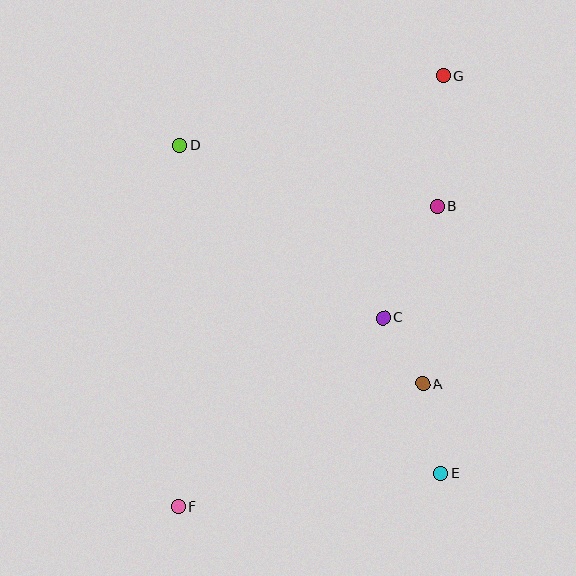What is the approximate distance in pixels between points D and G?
The distance between D and G is approximately 272 pixels.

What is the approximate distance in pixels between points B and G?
The distance between B and G is approximately 131 pixels.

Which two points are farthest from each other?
Points F and G are farthest from each other.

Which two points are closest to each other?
Points A and C are closest to each other.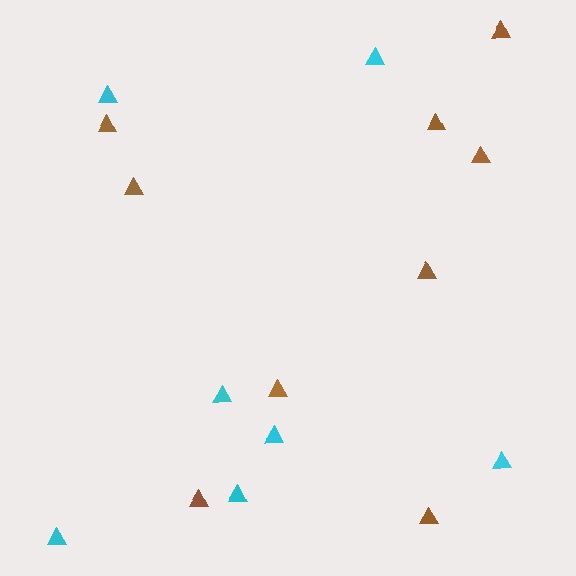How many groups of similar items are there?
There are 2 groups: one group of cyan triangles (7) and one group of brown triangles (9).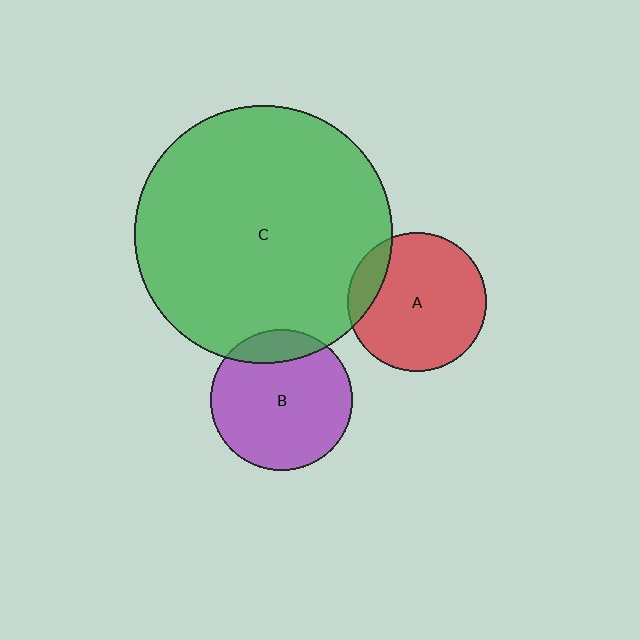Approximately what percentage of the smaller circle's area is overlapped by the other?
Approximately 15%.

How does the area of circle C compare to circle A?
Approximately 3.4 times.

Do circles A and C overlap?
Yes.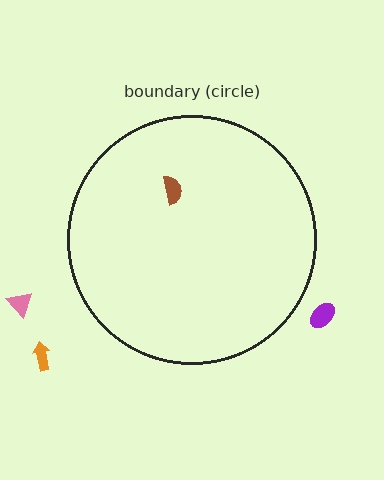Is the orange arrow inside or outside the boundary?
Outside.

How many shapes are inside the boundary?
1 inside, 3 outside.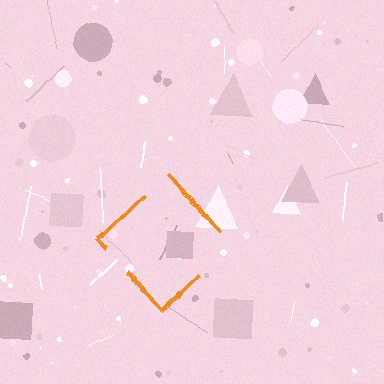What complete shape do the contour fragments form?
The contour fragments form a diamond.